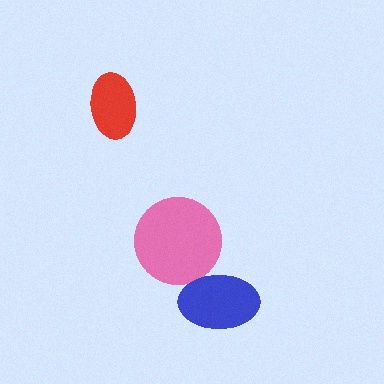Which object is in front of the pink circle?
The blue ellipse is in front of the pink circle.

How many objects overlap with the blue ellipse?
1 object overlaps with the blue ellipse.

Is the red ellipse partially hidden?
No, no other shape covers it.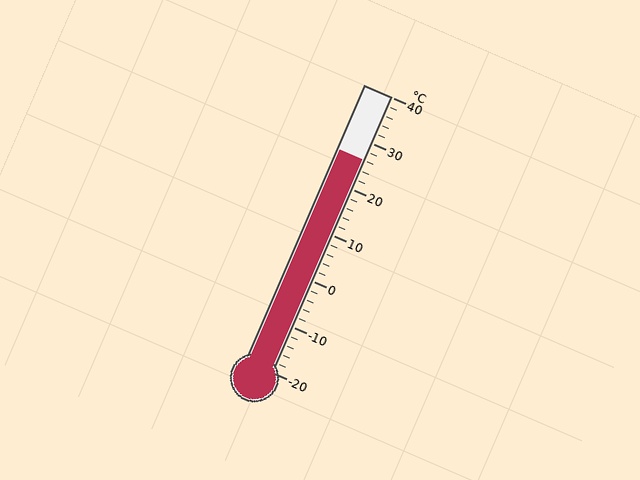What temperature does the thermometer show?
The thermometer shows approximately 26°C.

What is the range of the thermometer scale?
The thermometer scale ranges from -20°C to 40°C.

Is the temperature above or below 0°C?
The temperature is above 0°C.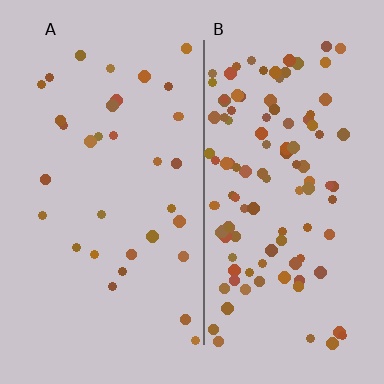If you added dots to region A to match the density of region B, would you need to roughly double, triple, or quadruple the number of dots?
Approximately triple.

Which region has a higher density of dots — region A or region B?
B (the right).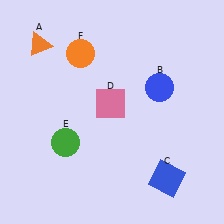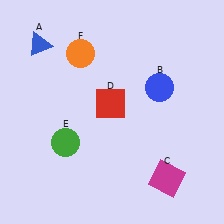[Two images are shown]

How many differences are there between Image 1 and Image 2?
There are 3 differences between the two images.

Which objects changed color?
A changed from orange to blue. C changed from blue to magenta. D changed from pink to red.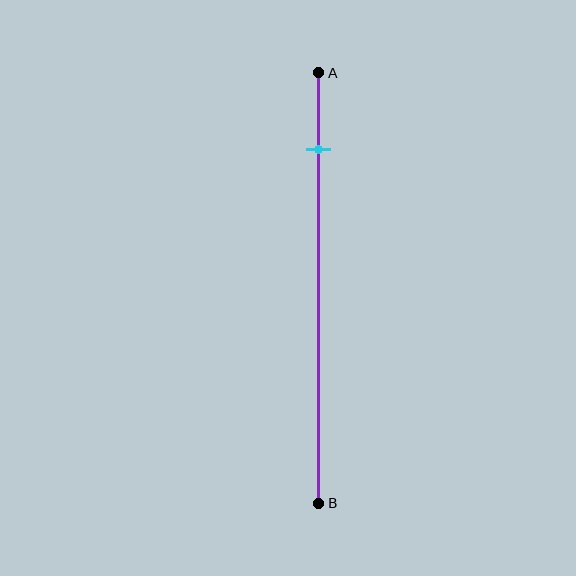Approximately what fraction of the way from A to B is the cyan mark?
The cyan mark is approximately 20% of the way from A to B.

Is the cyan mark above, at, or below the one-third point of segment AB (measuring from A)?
The cyan mark is above the one-third point of segment AB.